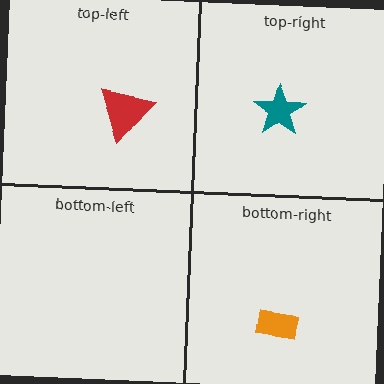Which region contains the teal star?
The top-right region.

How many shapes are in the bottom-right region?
1.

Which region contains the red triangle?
The top-left region.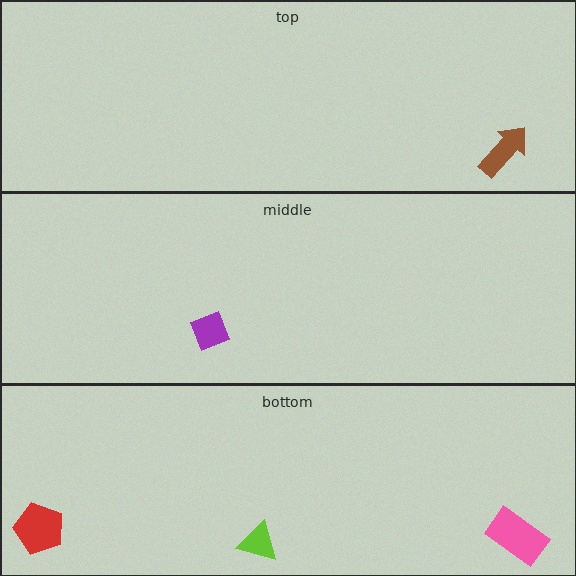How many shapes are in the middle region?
1.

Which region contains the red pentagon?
The bottom region.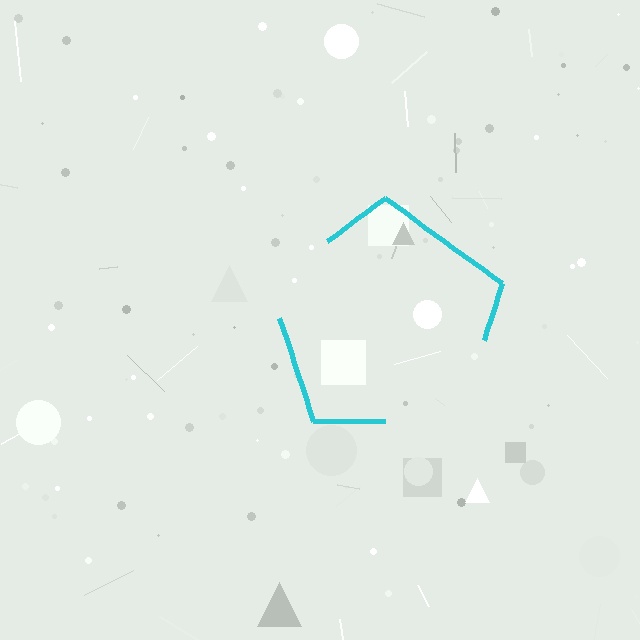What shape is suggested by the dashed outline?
The dashed outline suggests a pentagon.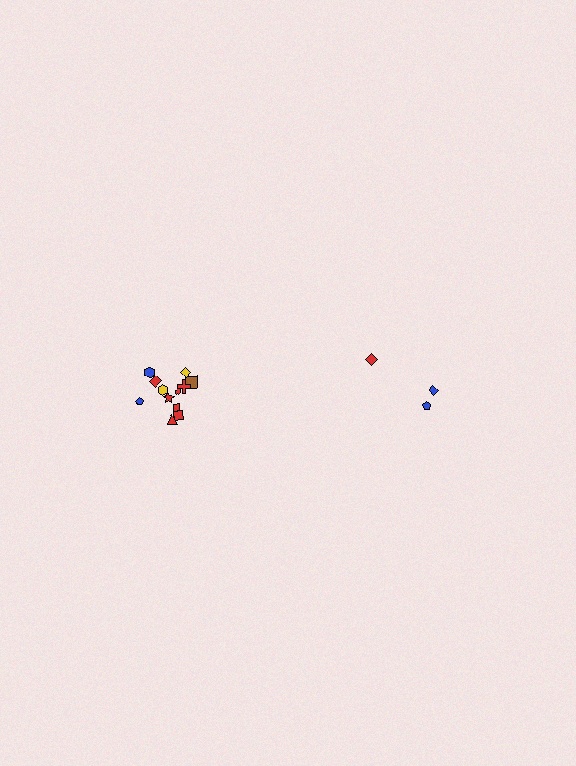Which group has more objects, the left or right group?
The left group.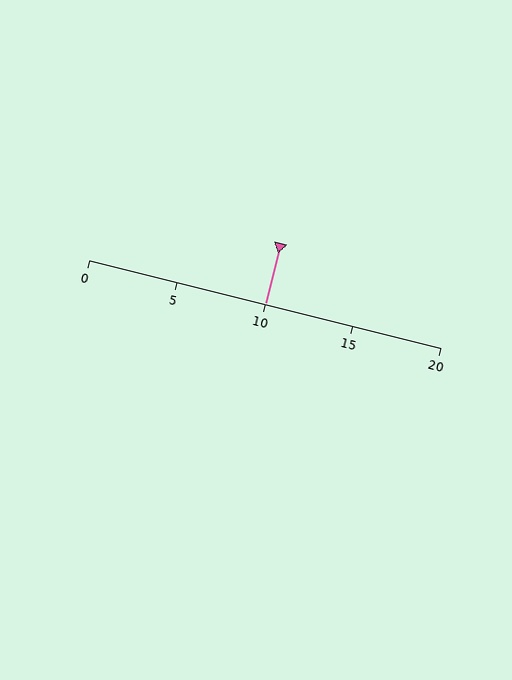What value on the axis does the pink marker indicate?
The marker indicates approximately 10.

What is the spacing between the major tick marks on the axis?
The major ticks are spaced 5 apart.